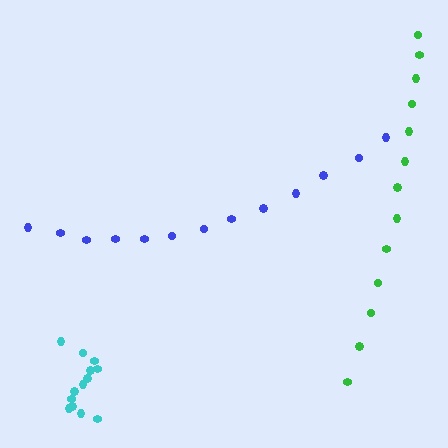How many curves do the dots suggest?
There are 3 distinct paths.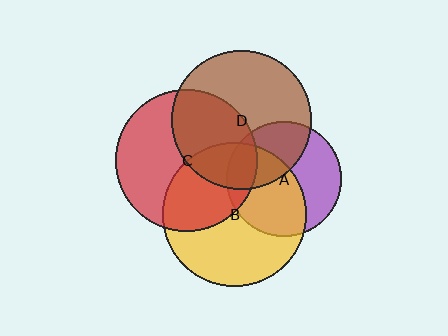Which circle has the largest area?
Circle B (yellow).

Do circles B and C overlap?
Yes.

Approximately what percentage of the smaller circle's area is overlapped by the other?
Approximately 40%.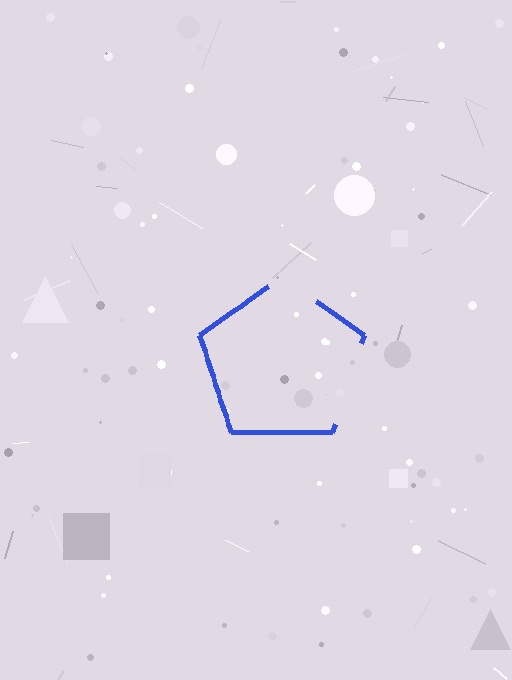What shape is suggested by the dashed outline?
The dashed outline suggests a pentagon.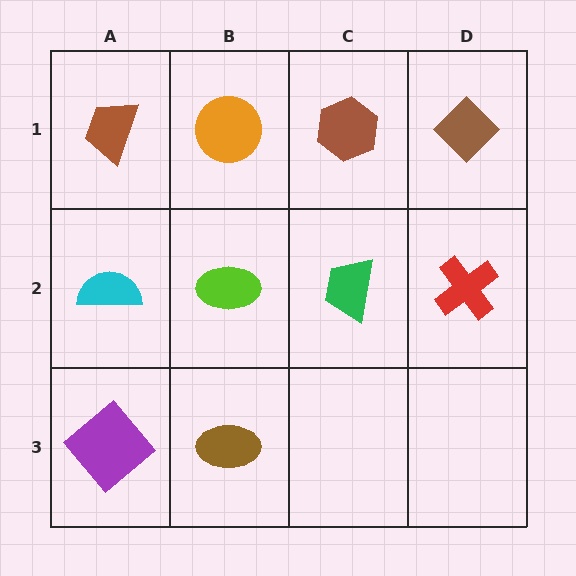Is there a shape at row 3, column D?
No, that cell is empty.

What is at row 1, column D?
A brown diamond.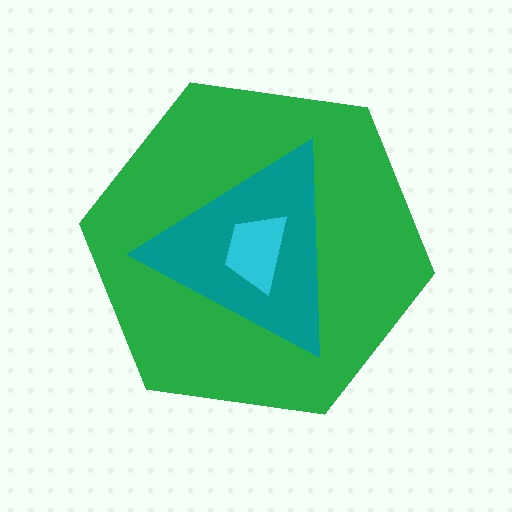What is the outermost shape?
The green hexagon.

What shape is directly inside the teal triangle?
The cyan trapezoid.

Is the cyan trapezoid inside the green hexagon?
Yes.